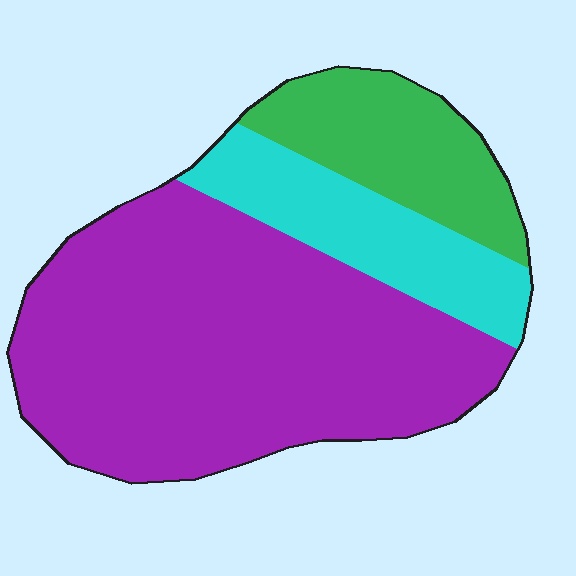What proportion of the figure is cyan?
Cyan takes up less than a quarter of the figure.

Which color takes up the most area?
Purple, at roughly 65%.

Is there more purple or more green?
Purple.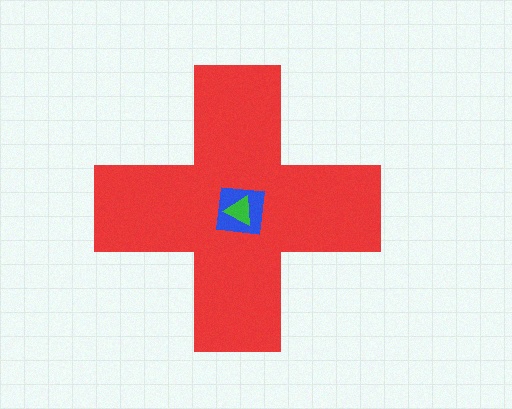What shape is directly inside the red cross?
The blue square.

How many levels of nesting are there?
3.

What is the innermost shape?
The green triangle.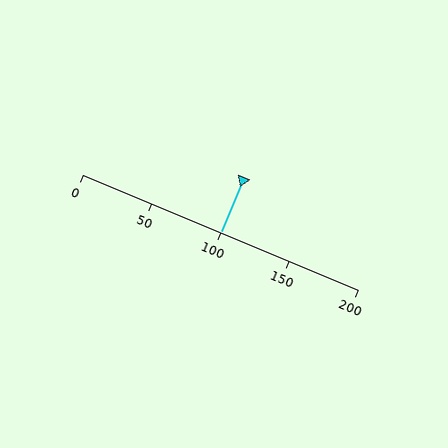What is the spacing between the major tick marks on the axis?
The major ticks are spaced 50 apart.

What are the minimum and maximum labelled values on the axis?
The axis runs from 0 to 200.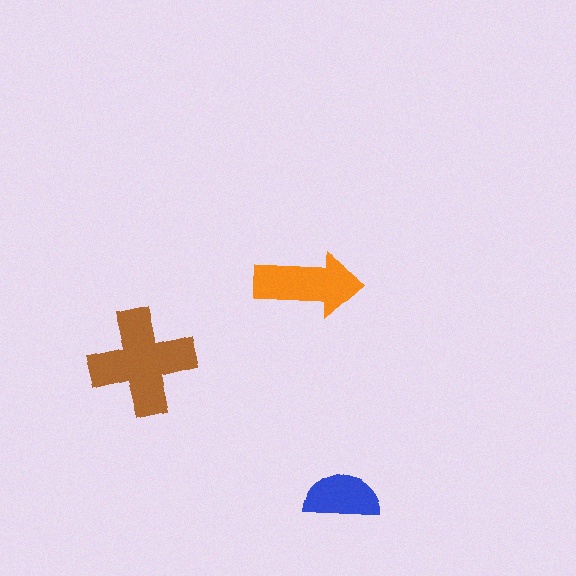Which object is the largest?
The brown cross.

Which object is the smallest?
The blue semicircle.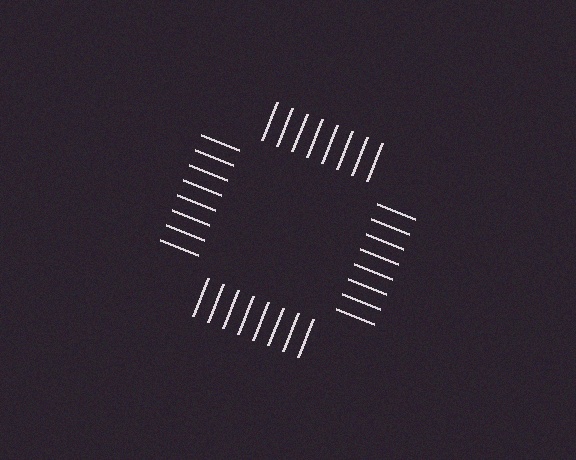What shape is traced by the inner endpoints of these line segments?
An illusory square — the line segments terminate on its edges but no continuous stroke is drawn.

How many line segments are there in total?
32 — 8 along each of the 4 edges.